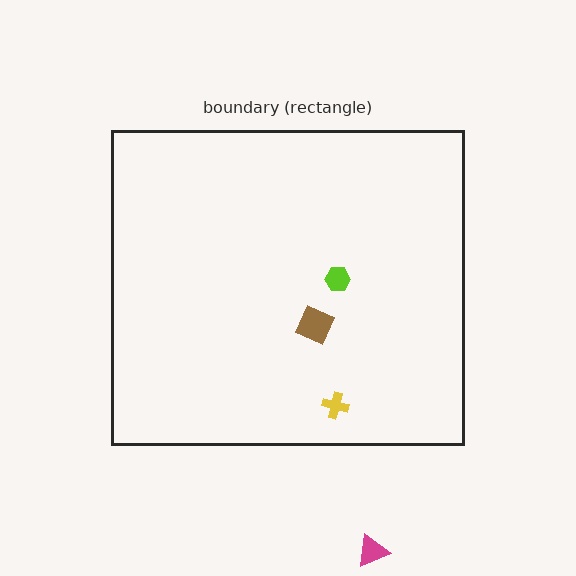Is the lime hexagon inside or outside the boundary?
Inside.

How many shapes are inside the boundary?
3 inside, 1 outside.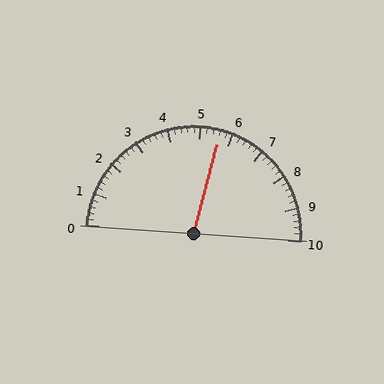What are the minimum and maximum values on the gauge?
The gauge ranges from 0 to 10.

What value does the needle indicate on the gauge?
The needle indicates approximately 5.6.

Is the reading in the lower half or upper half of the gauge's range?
The reading is in the upper half of the range (0 to 10).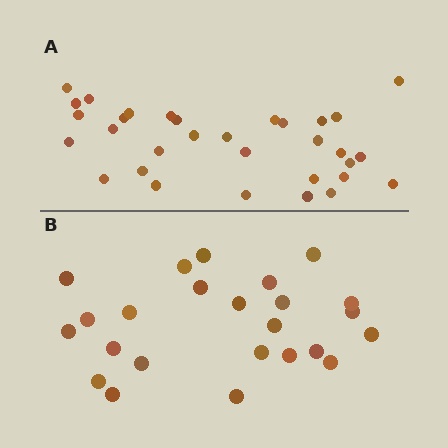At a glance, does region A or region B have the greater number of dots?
Region A (the top region) has more dots.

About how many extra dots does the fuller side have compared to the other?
Region A has roughly 8 or so more dots than region B.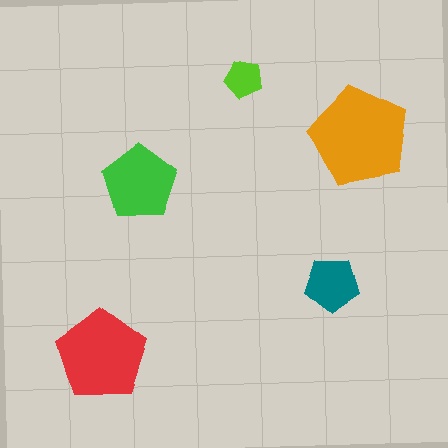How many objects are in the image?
There are 5 objects in the image.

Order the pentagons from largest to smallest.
the orange one, the red one, the green one, the teal one, the lime one.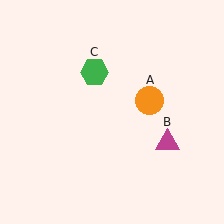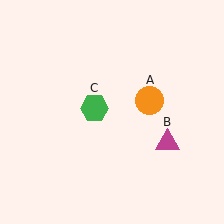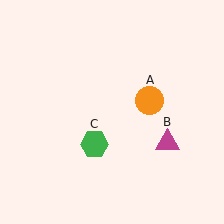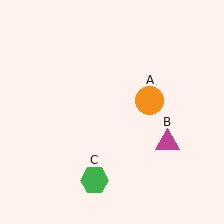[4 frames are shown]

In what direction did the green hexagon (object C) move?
The green hexagon (object C) moved down.